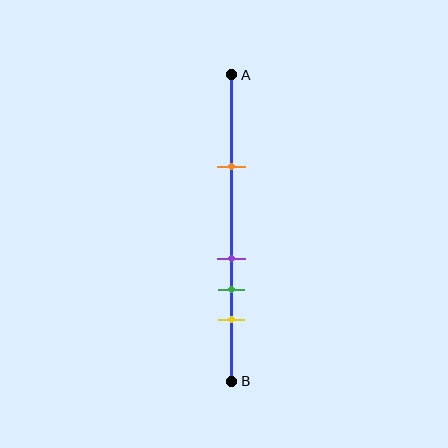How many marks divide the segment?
There are 4 marks dividing the segment.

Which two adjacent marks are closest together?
The purple and green marks are the closest adjacent pair.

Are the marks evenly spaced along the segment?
No, the marks are not evenly spaced.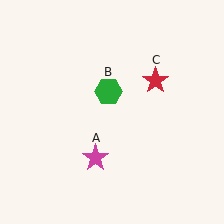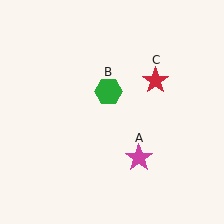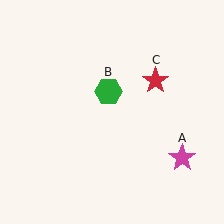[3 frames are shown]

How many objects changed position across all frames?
1 object changed position: magenta star (object A).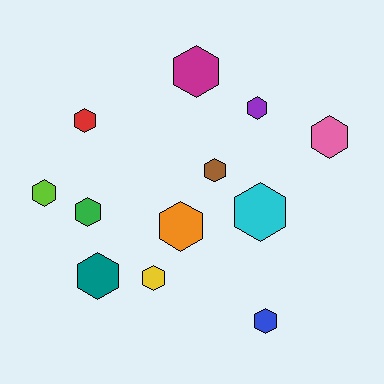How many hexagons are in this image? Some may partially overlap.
There are 12 hexagons.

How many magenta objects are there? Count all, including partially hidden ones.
There is 1 magenta object.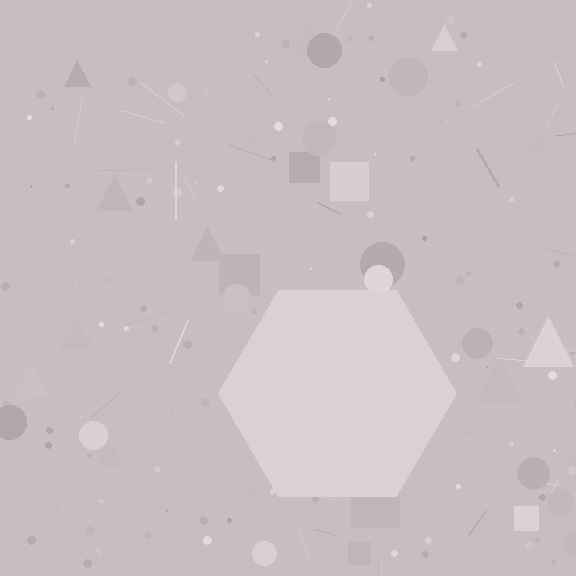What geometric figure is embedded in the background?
A hexagon is embedded in the background.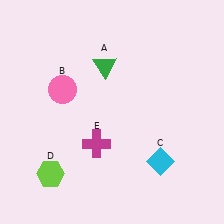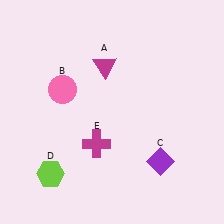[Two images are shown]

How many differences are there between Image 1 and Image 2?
There are 2 differences between the two images.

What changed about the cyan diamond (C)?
In Image 1, C is cyan. In Image 2, it changed to purple.